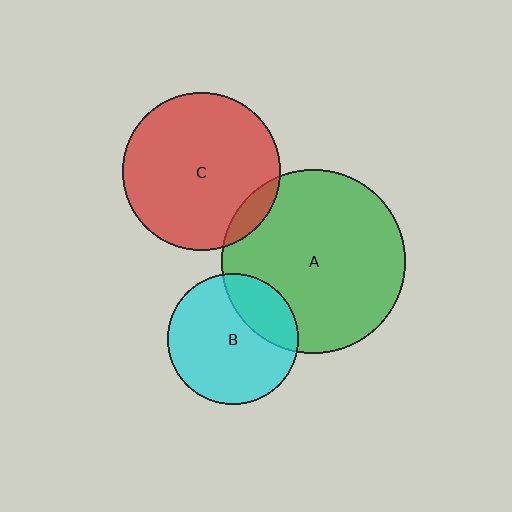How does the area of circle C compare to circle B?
Approximately 1.5 times.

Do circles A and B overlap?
Yes.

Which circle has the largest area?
Circle A (green).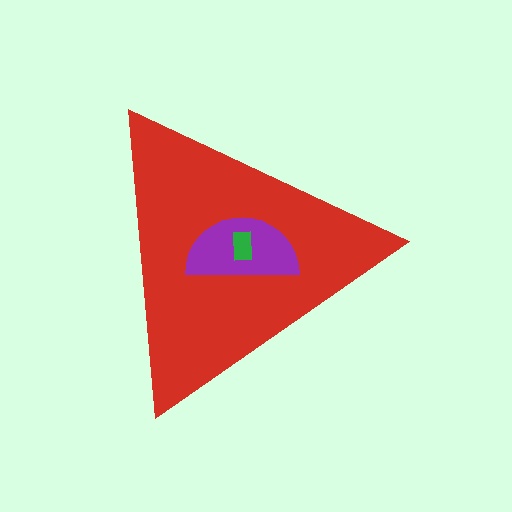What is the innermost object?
The green rectangle.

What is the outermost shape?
The red triangle.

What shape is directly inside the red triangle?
The purple semicircle.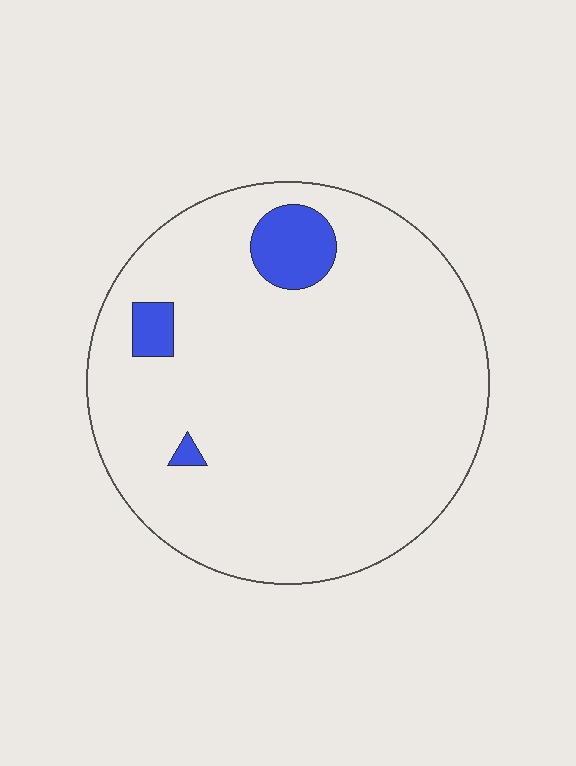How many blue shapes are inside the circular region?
3.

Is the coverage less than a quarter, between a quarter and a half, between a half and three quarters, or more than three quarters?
Less than a quarter.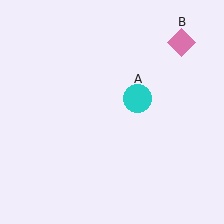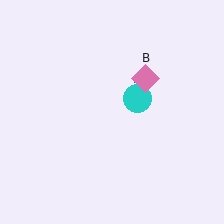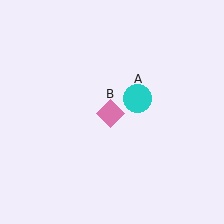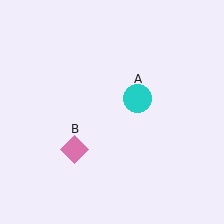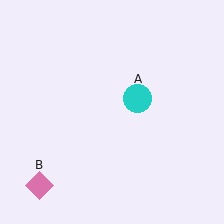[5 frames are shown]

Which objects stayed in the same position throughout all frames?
Cyan circle (object A) remained stationary.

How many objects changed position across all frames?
1 object changed position: pink diamond (object B).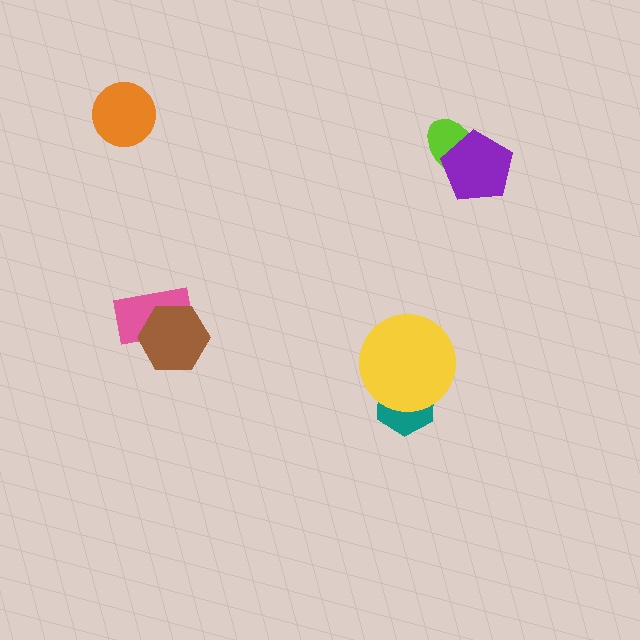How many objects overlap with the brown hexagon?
1 object overlaps with the brown hexagon.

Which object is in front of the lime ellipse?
The purple pentagon is in front of the lime ellipse.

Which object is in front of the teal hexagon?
The yellow circle is in front of the teal hexagon.